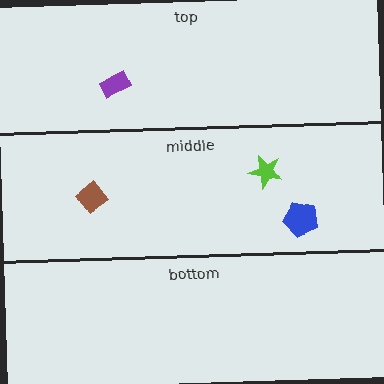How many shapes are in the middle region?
3.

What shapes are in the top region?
The purple rectangle.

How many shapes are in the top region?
1.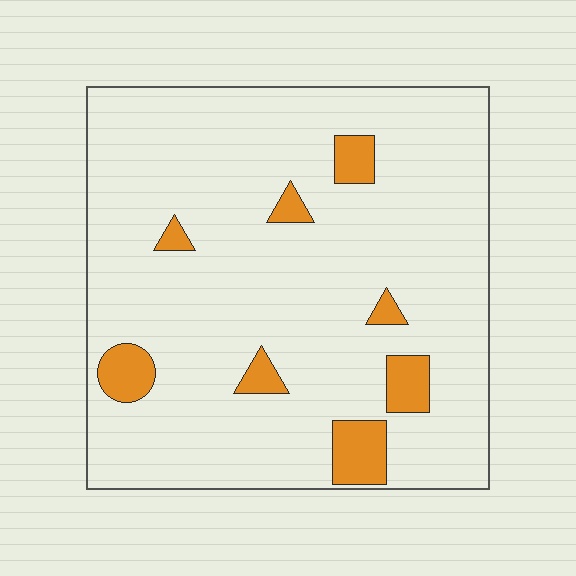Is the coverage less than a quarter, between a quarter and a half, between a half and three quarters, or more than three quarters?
Less than a quarter.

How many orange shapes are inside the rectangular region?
8.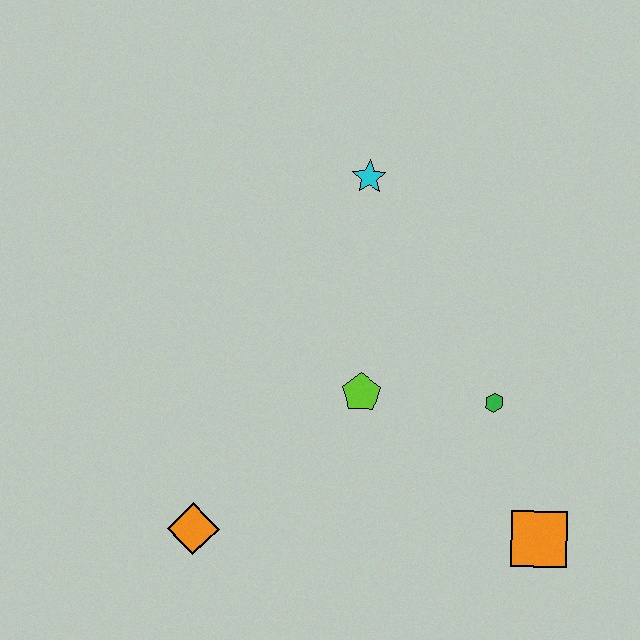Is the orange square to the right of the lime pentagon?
Yes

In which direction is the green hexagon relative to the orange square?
The green hexagon is above the orange square.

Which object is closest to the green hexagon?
The lime pentagon is closest to the green hexagon.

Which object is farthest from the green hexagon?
The orange diamond is farthest from the green hexagon.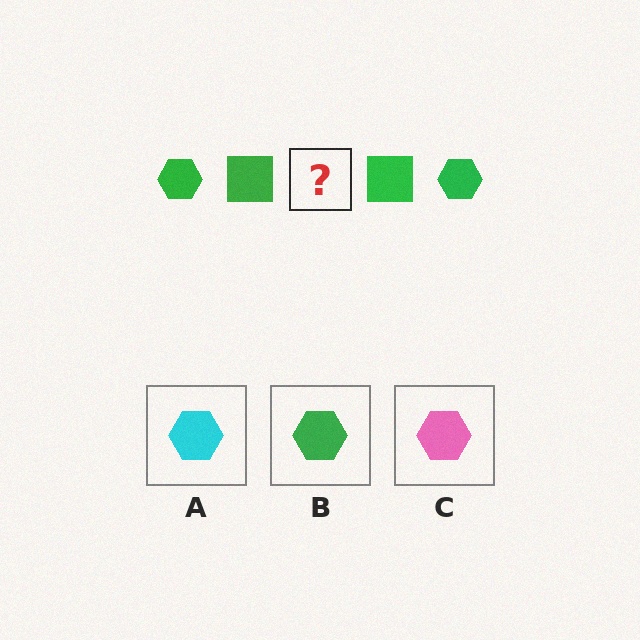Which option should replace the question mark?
Option B.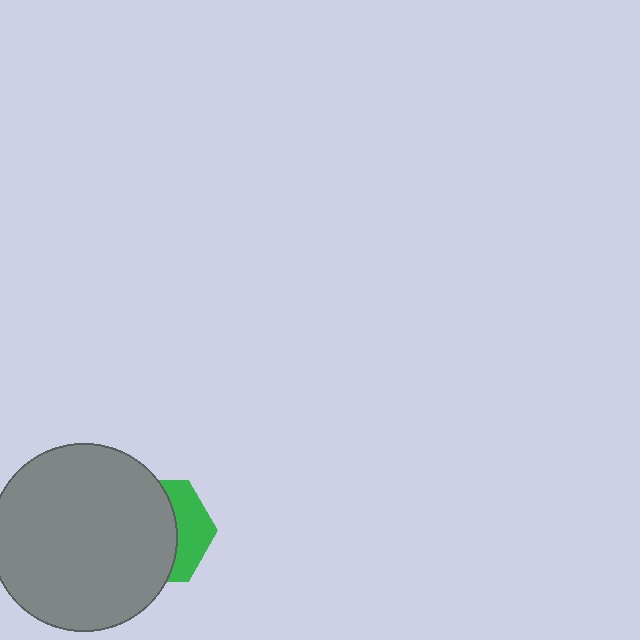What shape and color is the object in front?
The object in front is a gray circle.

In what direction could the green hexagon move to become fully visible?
The green hexagon could move right. That would shift it out from behind the gray circle entirely.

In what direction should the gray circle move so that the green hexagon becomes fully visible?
The gray circle should move left. That is the shortest direction to clear the overlap and leave the green hexagon fully visible.